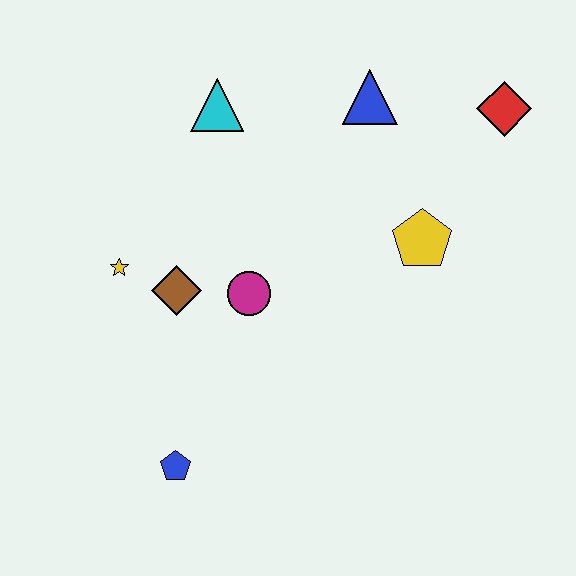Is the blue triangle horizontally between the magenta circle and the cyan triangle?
No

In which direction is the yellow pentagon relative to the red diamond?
The yellow pentagon is below the red diamond.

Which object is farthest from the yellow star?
The red diamond is farthest from the yellow star.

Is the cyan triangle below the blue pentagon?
No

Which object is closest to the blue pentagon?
The brown diamond is closest to the blue pentagon.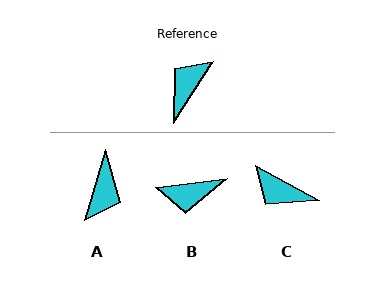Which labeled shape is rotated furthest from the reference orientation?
A, about 164 degrees away.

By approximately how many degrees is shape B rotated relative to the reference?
Approximately 130 degrees counter-clockwise.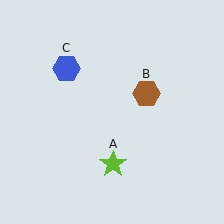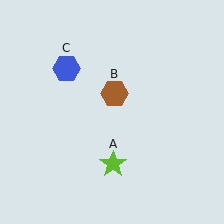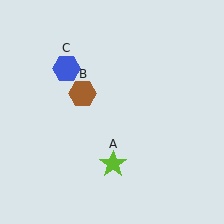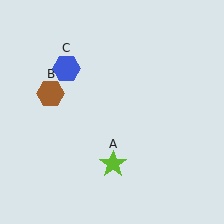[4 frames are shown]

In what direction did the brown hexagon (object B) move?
The brown hexagon (object B) moved left.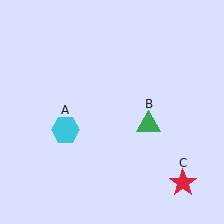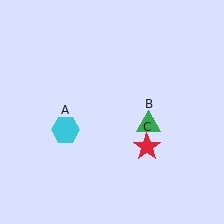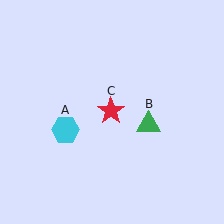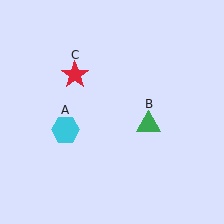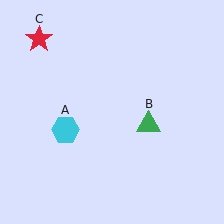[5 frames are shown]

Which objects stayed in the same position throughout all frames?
Cyan hexagon (object A) and green triangle (object B) remained stationary.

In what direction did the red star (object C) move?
The red star (object C) moved up and to the left.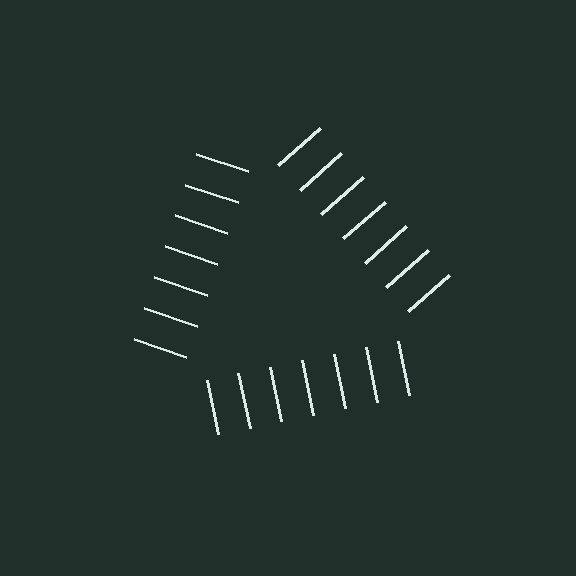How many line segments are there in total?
21 — 7 along each of the 3 edges.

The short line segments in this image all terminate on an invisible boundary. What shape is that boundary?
An illusory triangle — the line segments terminate on its edges but no continuous stroke is drawn.